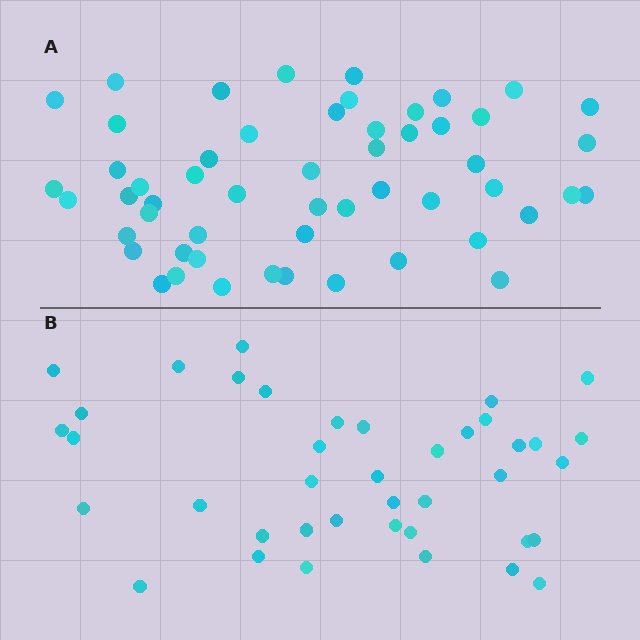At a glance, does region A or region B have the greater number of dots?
Region A (the top region) has more dots.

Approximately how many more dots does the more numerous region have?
Region A has approximately 15 more dots than region B.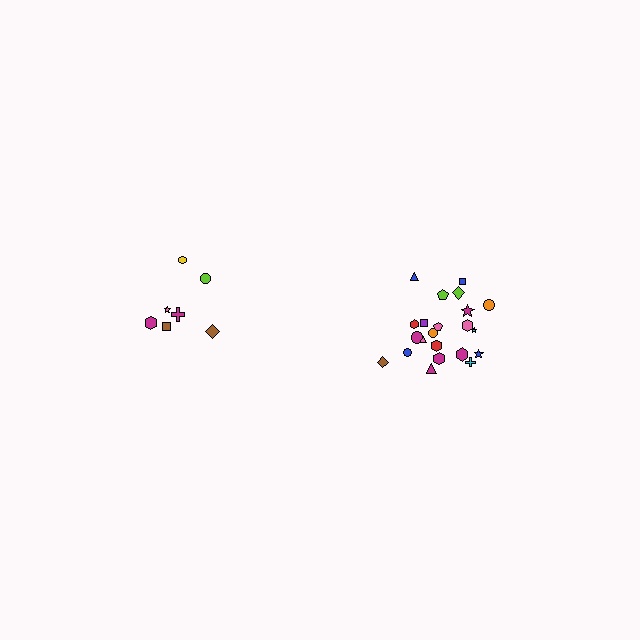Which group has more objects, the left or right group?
The right group.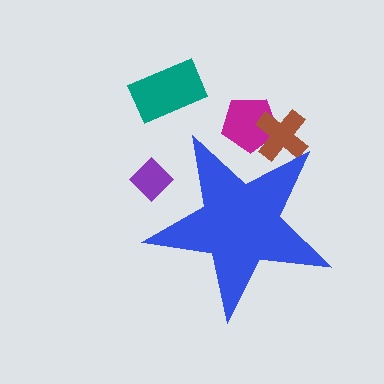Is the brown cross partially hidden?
Yes, the brown cross is partially hidden behind the blue star.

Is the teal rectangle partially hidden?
No, the teal rectangle is fully visible.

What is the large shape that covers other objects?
A blue star.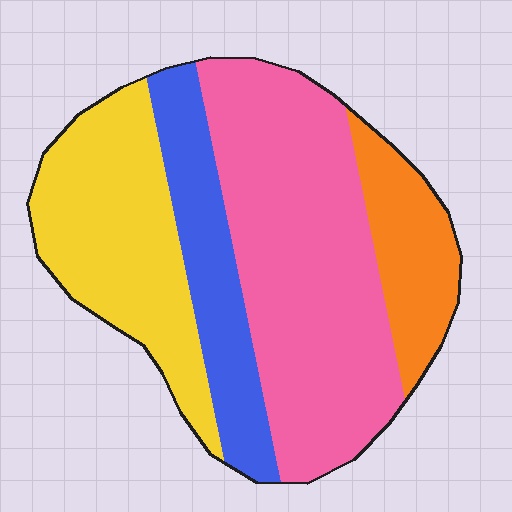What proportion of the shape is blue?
Blue takes up about one sixth (1/6) of the shape.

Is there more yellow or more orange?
Yellow.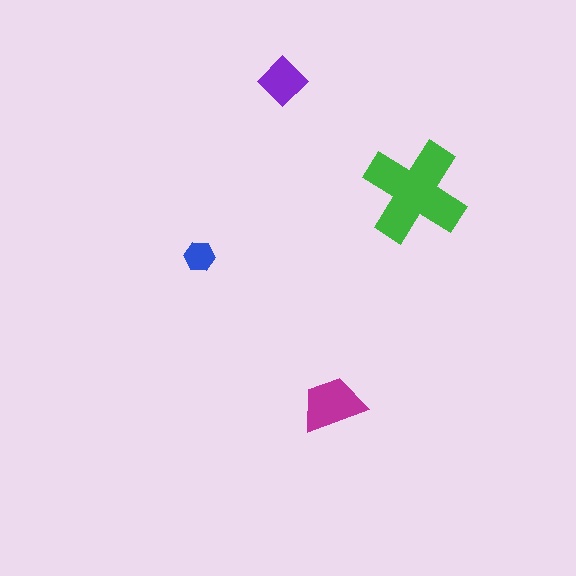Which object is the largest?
The green cross.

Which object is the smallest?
The blue hexagon.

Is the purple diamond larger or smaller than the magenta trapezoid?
Smaller.